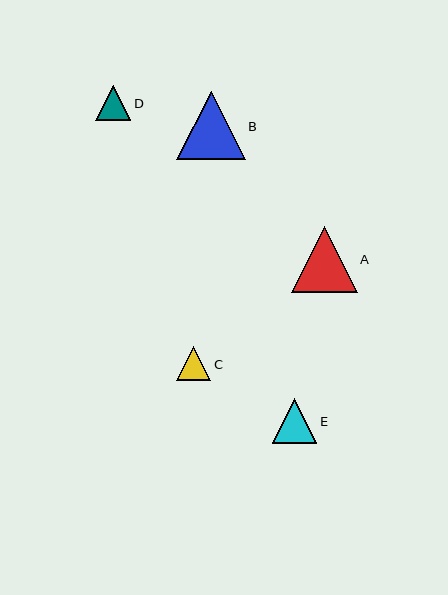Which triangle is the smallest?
Triangle C is the smallest with a size of approximately 34 pixels.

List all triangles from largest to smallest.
From largest to smallest: B, A, E, D, C.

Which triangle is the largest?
Triangle B is the largest with a size of approximately 68 pixels.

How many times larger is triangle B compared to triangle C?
Triangle B is approximately 2.0 times the size of triangle C.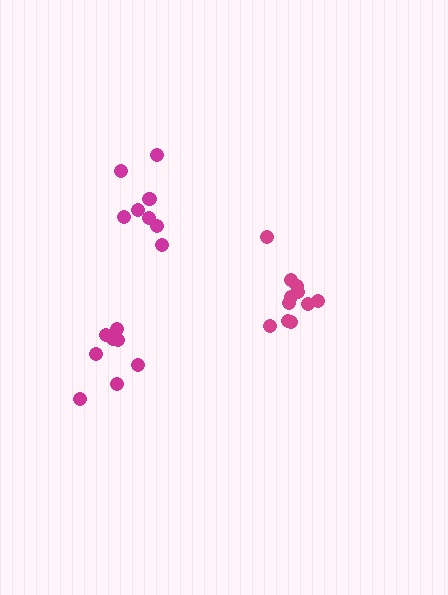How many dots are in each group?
Group 1: 11 dots, Group 2: 8 dots, Group 3: 8 dots (27 total).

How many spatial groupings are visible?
There are 3 spatial groupings.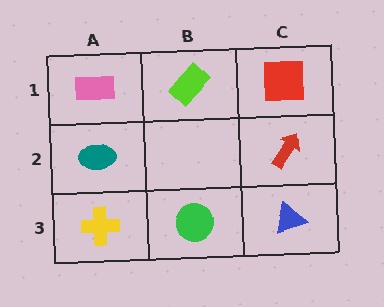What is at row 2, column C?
A red arrow.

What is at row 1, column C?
A red square.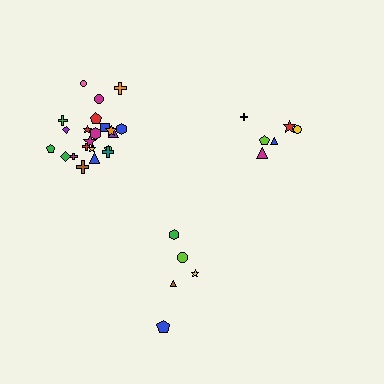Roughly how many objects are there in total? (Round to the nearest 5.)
Roughly 35 objects in total.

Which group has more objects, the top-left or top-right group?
The top-left group.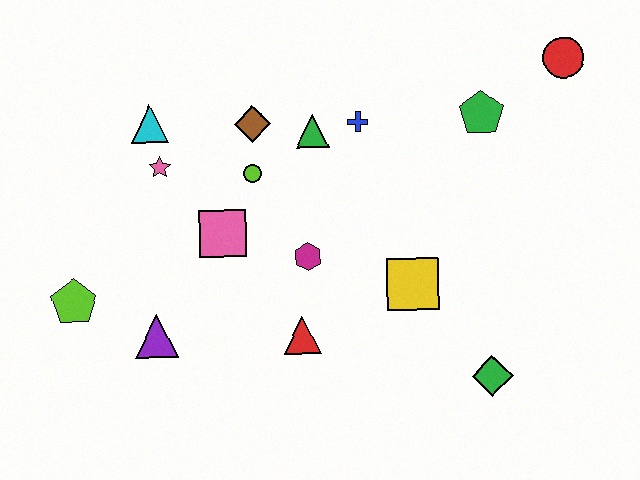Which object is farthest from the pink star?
The red circle is farthest from the pink star.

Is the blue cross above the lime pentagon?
Yes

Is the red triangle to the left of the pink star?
No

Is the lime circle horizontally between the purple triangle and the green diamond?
Yes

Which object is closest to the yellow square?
The magenta hexagon is closest to the yellow square.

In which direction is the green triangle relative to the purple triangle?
The green triangle is above the purple triangle.